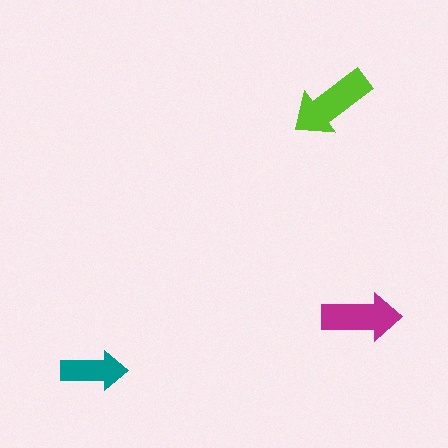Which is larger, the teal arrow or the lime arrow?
The lime one.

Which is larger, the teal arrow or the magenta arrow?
The magenta one.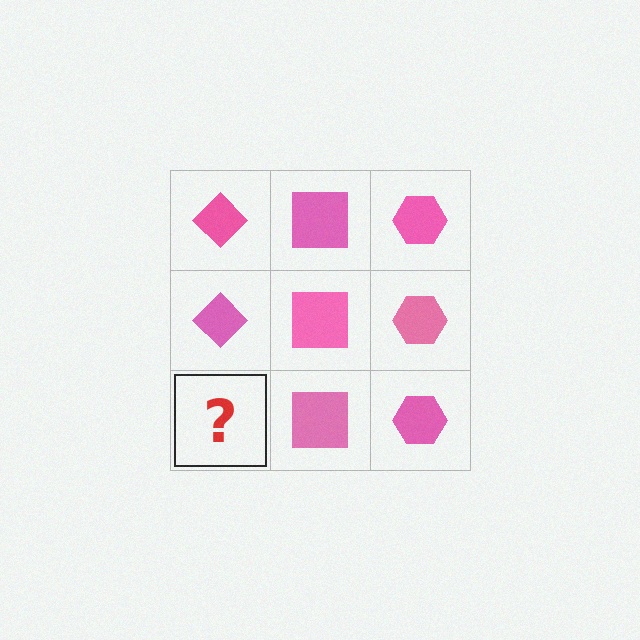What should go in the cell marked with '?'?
The missing cell should contain a pink diamond.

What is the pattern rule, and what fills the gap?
The rule is that each column has a consistent shape. The gap should be filled with a pink diamond.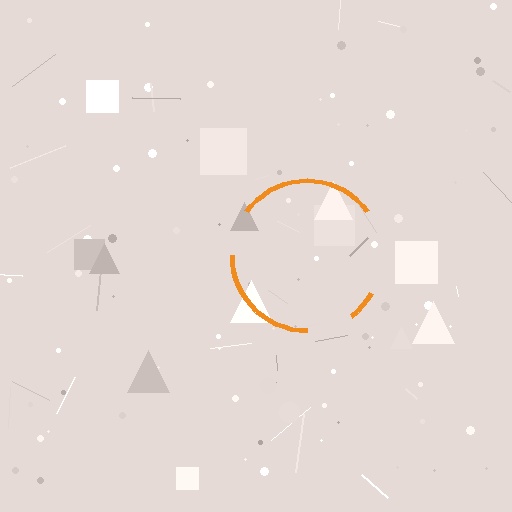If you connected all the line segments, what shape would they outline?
They would outline a circle.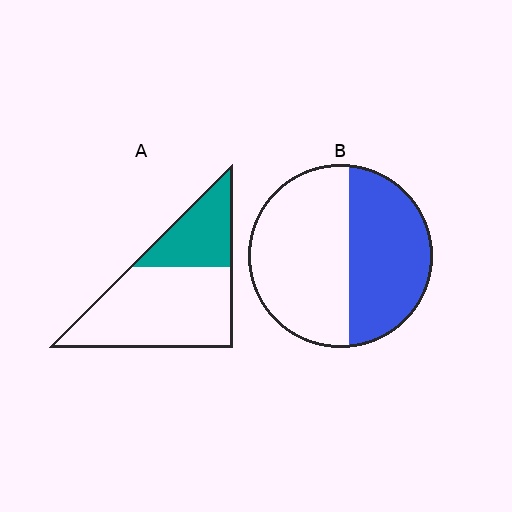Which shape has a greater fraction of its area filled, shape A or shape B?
Shape B.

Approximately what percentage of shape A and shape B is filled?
A is approximately 30% and B is approximately 45%.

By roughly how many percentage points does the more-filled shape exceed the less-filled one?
By roughly 15 percentage points (B over A).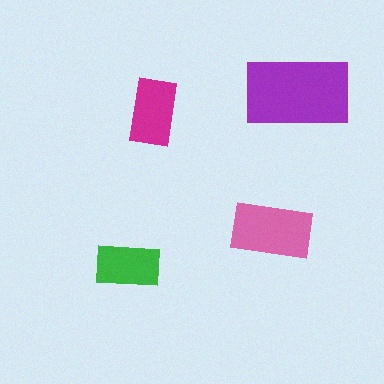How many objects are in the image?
There are 4 objects in the image.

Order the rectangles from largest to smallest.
the purple one, the pink one, the magenta one, the green one.